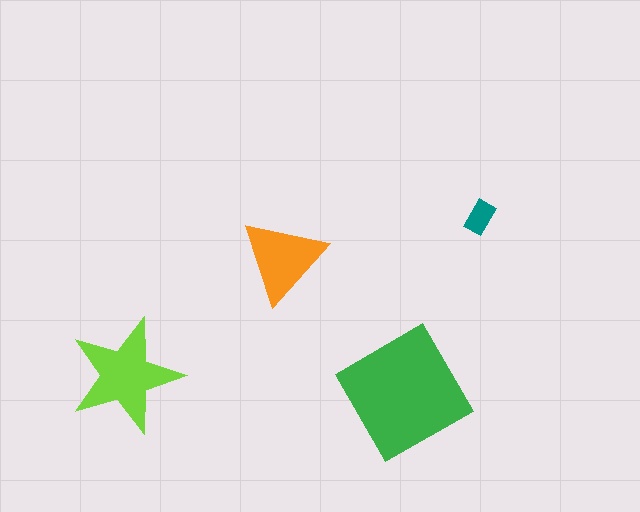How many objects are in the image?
There are 4 objects in the image.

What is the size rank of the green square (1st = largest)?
1st.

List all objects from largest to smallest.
The green square, the lime star, the orange triangle, the teal rectangle.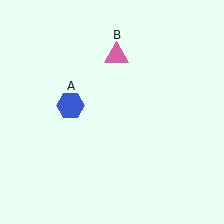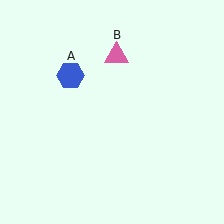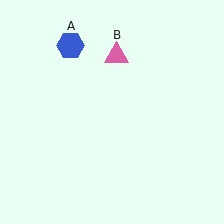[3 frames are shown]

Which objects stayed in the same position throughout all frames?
Pink triangle (object B) remained stationary.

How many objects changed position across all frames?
1 object changed position: blue hexagon (object A).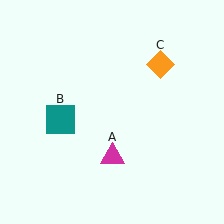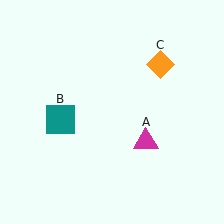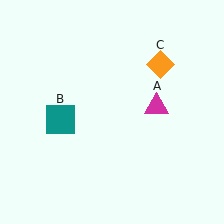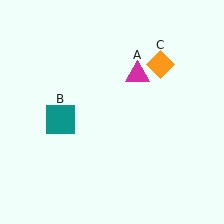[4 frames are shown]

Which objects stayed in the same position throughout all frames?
Teal square (object B) and orange diamond (object C) remained stationary.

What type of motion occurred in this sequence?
The magenta triangle (object A) rotated counterclockwise around the center of the scene.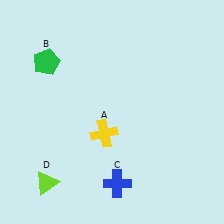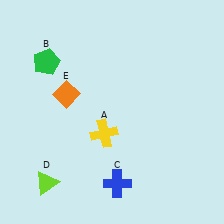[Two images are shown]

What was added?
An orange diamond (E) was added in Image 2.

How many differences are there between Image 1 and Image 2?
There is 1 difference between the two images.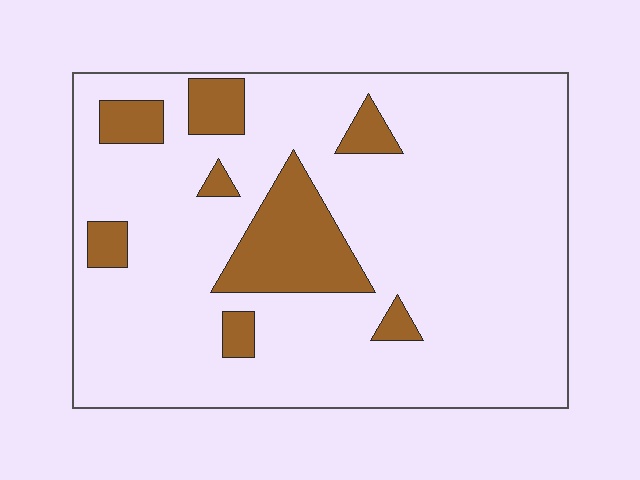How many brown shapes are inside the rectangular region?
8.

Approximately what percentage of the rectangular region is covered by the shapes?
Approximately 15%.